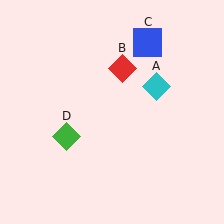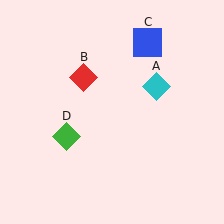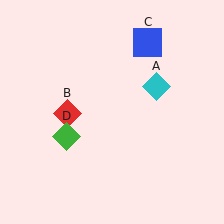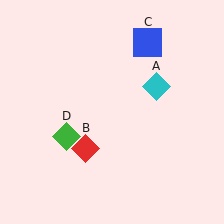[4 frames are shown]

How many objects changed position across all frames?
1 object changed position: red diamond (object B).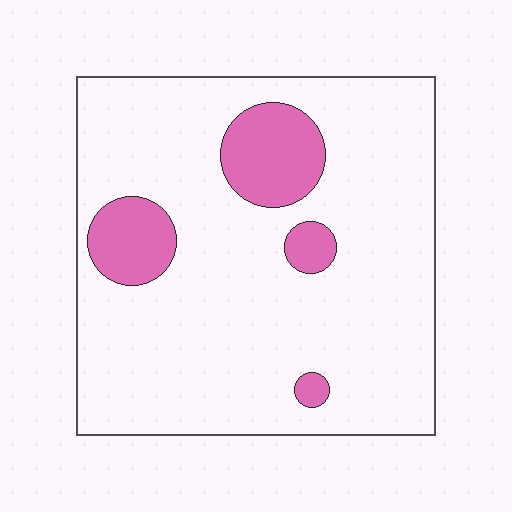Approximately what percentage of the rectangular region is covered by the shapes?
Approximately 15%.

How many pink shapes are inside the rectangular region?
4.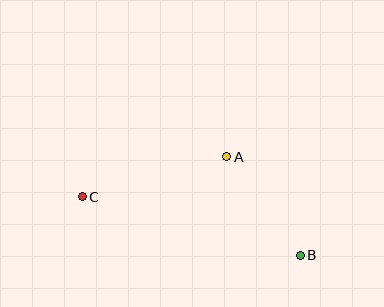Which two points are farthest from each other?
Points B and C are farthest from each other.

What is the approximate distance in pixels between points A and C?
The distance between A and C is approximately 150 pixels.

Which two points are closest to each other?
Points A and B are closest to each other.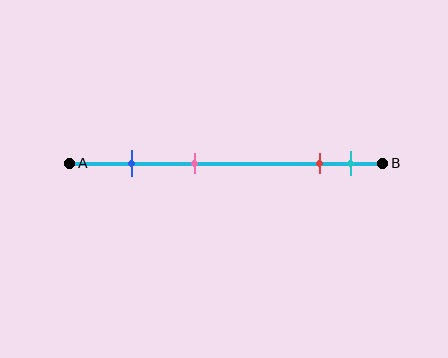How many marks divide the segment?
There are 4 marks dividing the segment.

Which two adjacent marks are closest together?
The red and cyan marks are the closest adjacent pair.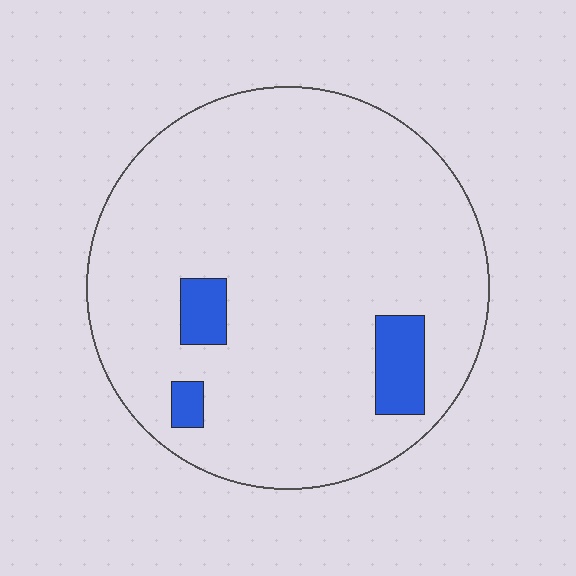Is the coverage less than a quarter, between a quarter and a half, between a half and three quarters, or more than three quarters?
Less than a quarter.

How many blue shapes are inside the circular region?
3.